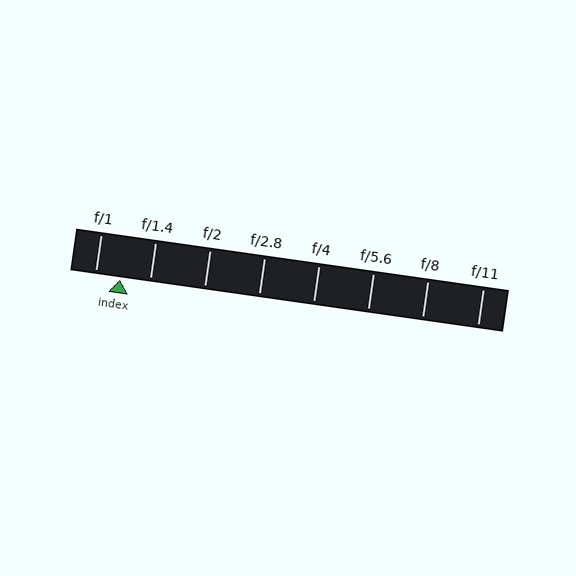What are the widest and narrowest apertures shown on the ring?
The widest aperture shown is f/1 and the narrowest is f/11.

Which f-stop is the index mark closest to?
The index mark is closest to f/1.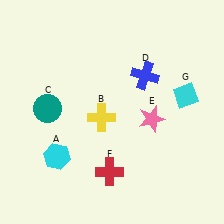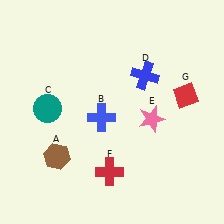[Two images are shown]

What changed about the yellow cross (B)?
In Image 1, B is yellow. In Image 2, it changed to blue.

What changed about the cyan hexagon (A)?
In Image 1, A is cyan. In Image 2, it changed to brown.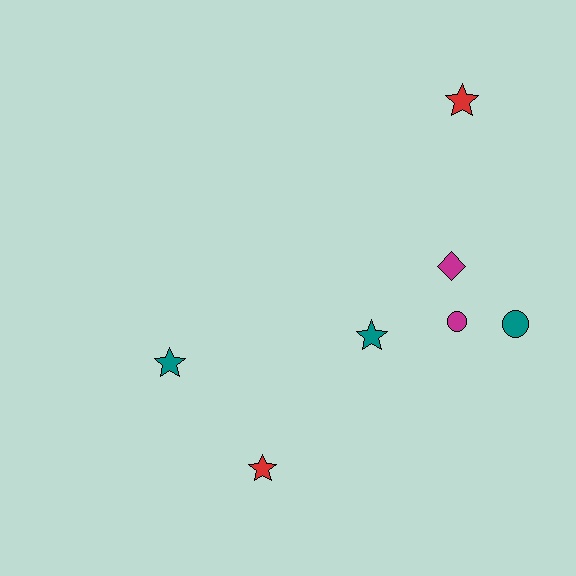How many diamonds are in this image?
There is 1 diamond.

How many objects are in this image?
There are 7 objects.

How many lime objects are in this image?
There are no lime objects.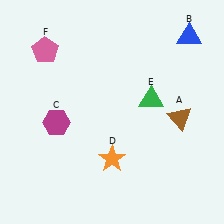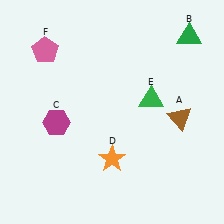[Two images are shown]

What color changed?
The triangle (B) changed from blue in Image 1 to green in Image 2.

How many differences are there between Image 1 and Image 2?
There is 1 difference between the two images.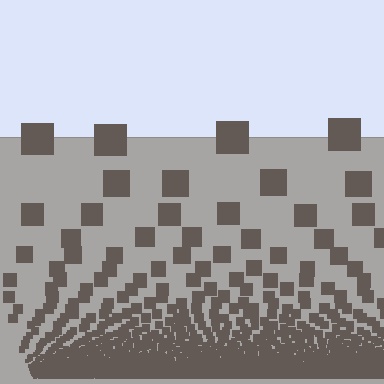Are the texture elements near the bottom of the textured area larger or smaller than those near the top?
Smaller. The gradient is inverted — elements near the bottom are smaller and denser.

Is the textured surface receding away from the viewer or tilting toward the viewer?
The surface appears to tilt toward the viewer. Texture elements get larger and sparser toward the top.